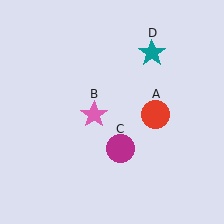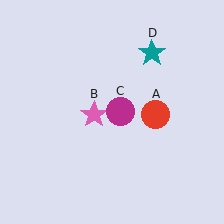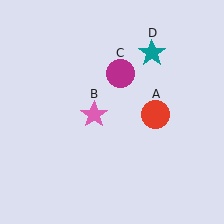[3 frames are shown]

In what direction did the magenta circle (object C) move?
The magenta circle (object C) moved up.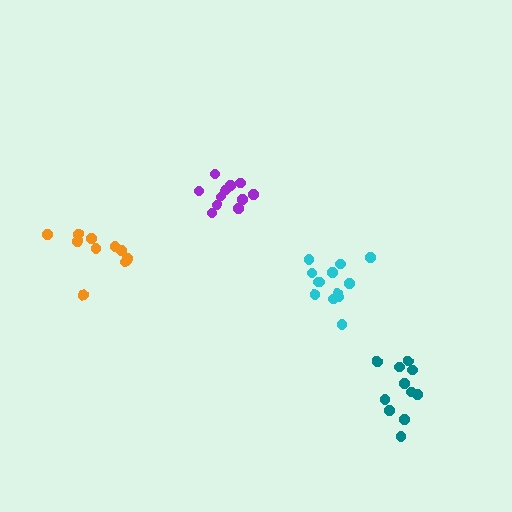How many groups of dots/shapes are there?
There are 4 groups.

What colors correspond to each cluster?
The clusters are colored: orange, cyan, purple, teal.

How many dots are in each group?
Group 1: 11 dots, Group 2: 13 dots, Group 3: 11 dots, Group 4: 11 dots (46 total).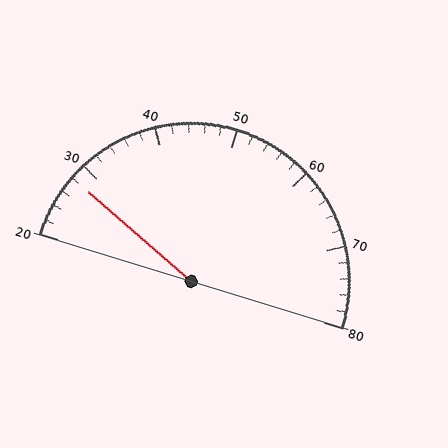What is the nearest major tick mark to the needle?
The nearest major tick mark is 30.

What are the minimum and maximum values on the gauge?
The gauge ranges from 20 to 80.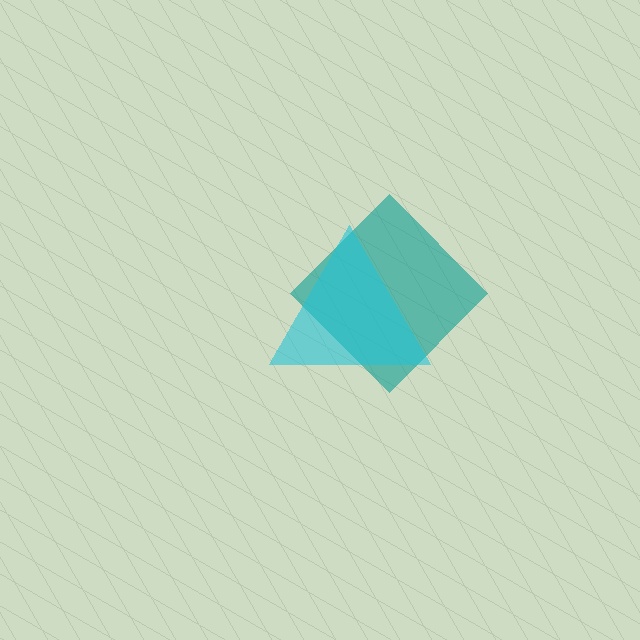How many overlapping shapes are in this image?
There are 2 overlapping shapes in the image.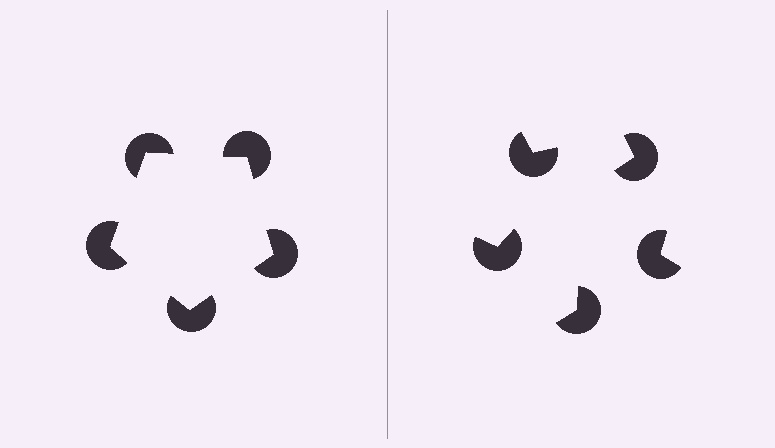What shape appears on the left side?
An illusory pentagon.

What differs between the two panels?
The pac-man discs are positioned identically on both sides; only the wedge orientations differ. On the left they align to a pentagon; on the right they are misaligned.